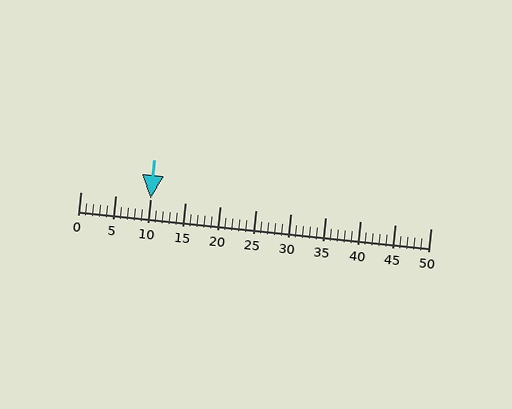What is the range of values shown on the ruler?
The ruler shows values from 0 to 50.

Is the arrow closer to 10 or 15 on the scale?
The arrow is closer to 10.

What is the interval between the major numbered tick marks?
The major tick marks are spaced 5 units apart.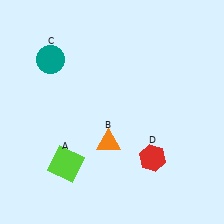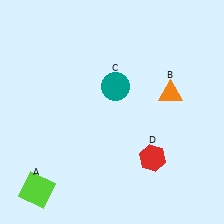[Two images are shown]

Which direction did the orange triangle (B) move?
The orange triangle (B) moved right.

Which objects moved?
The objects that moved are: the lime square (A), the orange triangle (B), the teal circle (C).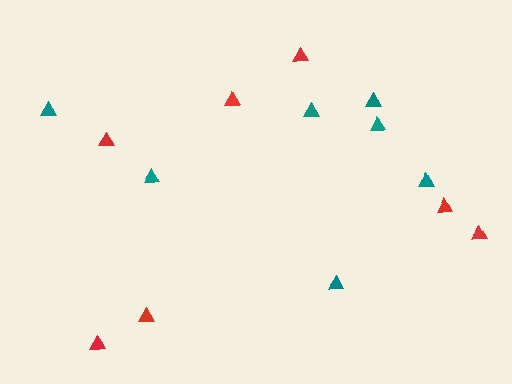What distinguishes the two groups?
There are 2 groups: one group of teal triangles (7) and one group of red triangles (7).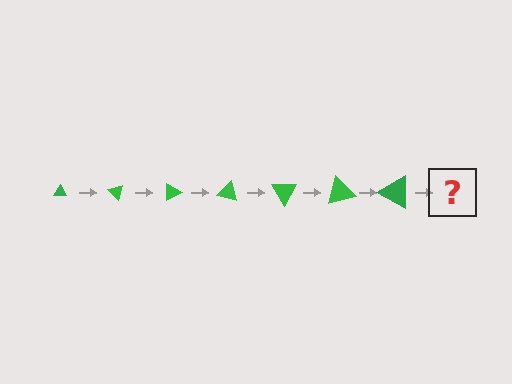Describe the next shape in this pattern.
It should be a triangle, larger than the previous one and rotated 315 degrees from the start.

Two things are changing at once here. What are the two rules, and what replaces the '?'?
The two rules are that the triangle grows larger each step and it rotates 45 degrees each step. The '?' should be a triangle, larger than the previous one and rotated 315 degrees from the start.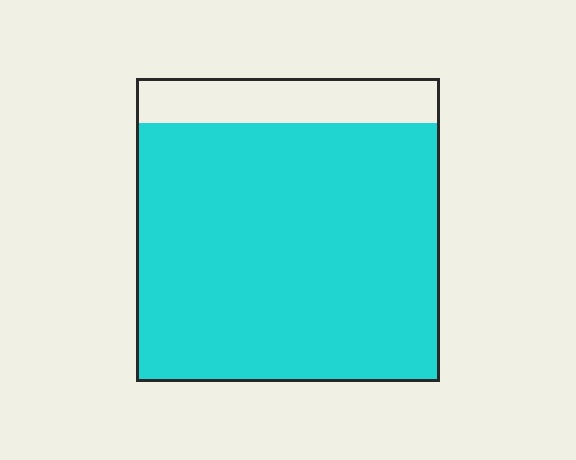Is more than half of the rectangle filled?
Yes.